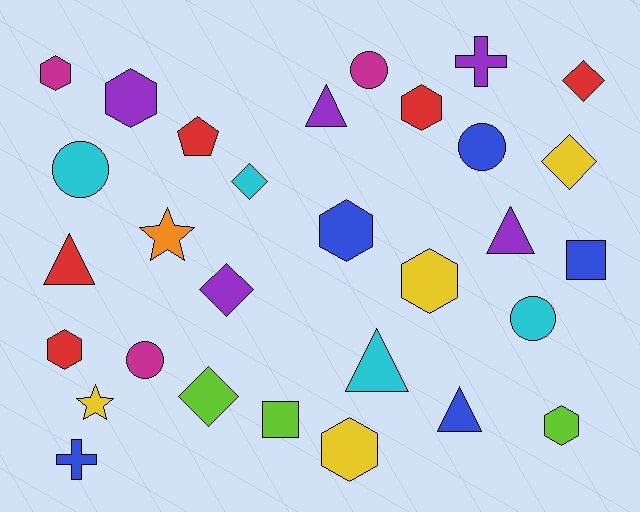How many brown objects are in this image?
There are no brown objects.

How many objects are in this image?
There are 30 objects.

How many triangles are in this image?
There are 5 triangles.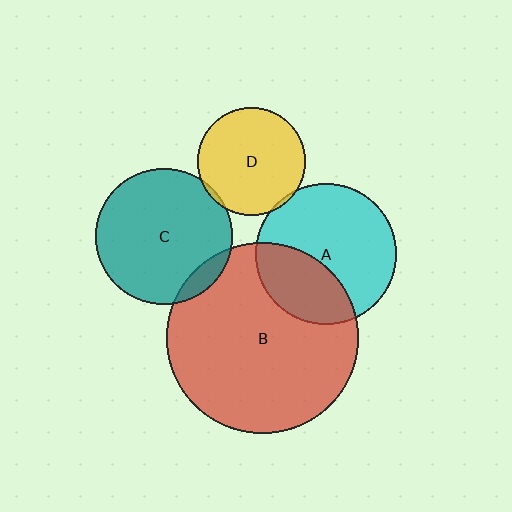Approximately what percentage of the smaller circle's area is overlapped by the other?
Approximately 10%.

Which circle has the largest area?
Circle B (red).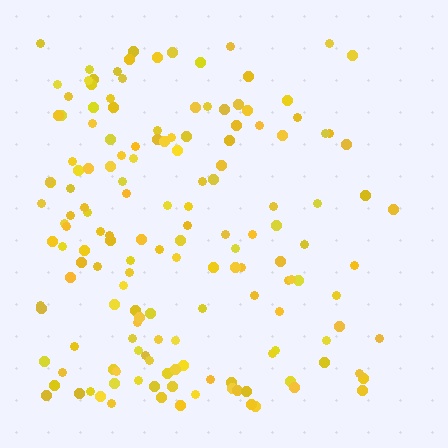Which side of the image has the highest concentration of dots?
The left.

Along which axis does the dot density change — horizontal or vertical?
Horizontal.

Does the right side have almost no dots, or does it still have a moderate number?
Still a moderate number, just noticeably fewer than the left.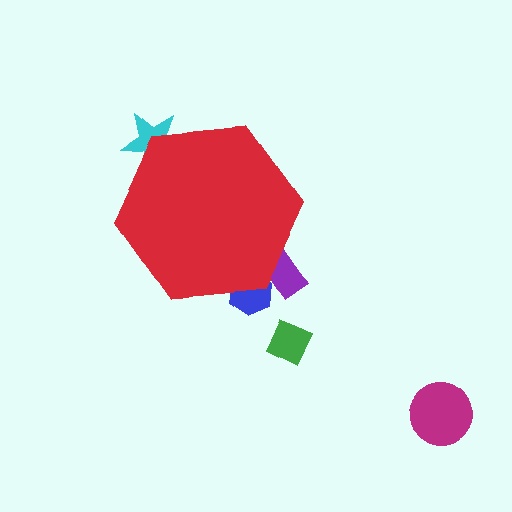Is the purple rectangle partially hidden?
Yes, the purple rectangle is partially hidden behind the red hexagon.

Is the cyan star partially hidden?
Yes, the cyan star is partially hidden behind the red hexagon.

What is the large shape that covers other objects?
A red hexagon.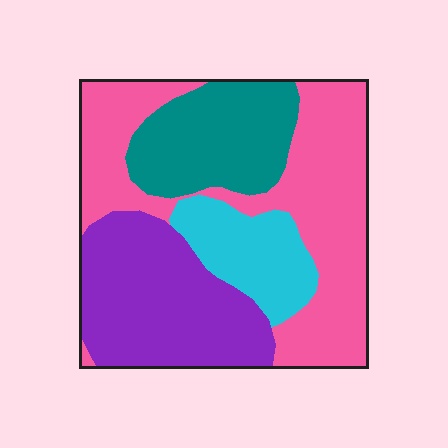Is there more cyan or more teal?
Teal.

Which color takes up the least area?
Cyan, at roughly 15%.